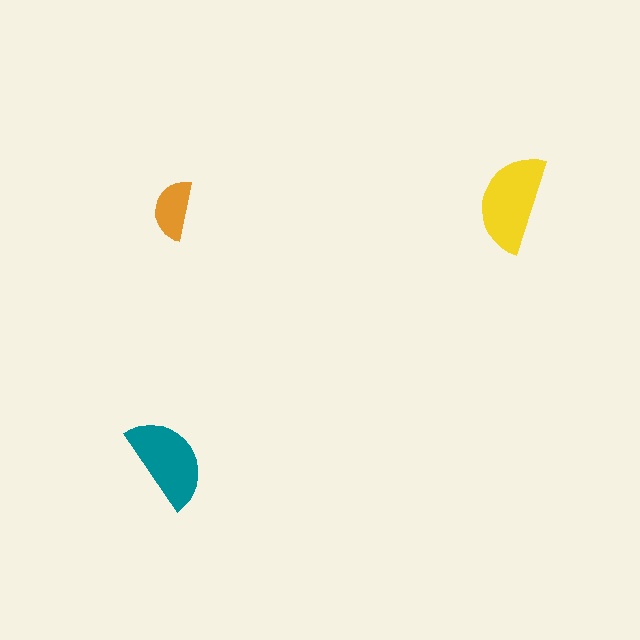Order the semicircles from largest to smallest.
the yellow one, the teal one, the orange one.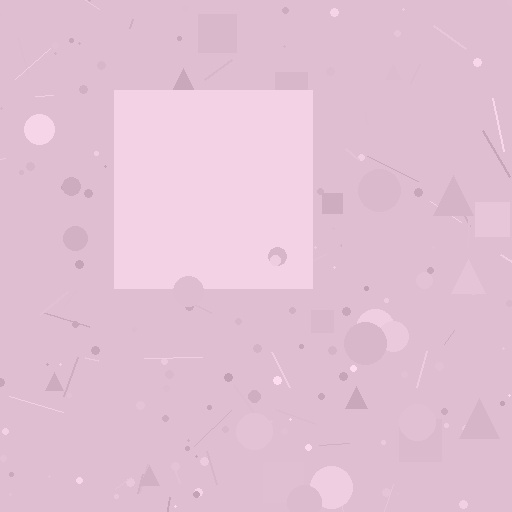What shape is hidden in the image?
A square is hidden in the image.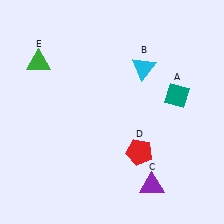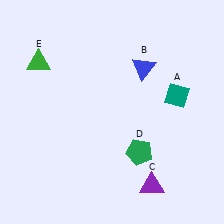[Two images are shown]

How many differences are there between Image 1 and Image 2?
There are 2 differences between the two images.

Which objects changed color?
B changed from cyan to blue. D changed from red to green.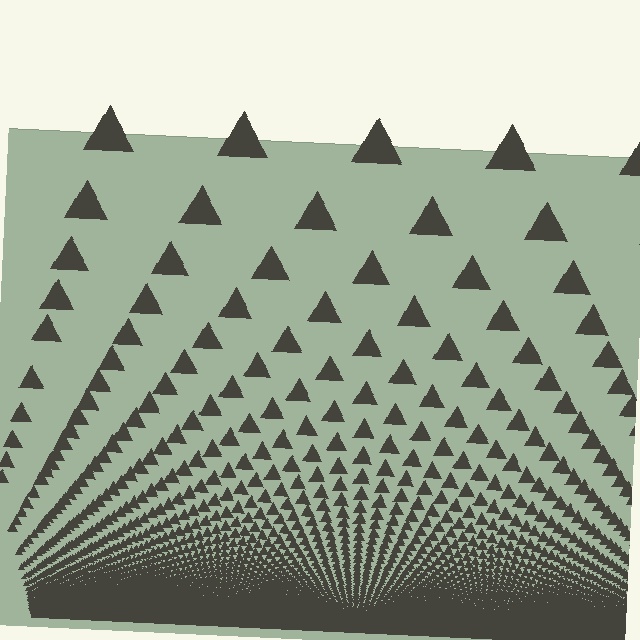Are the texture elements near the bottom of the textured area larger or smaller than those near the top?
Smaller. The gradient is inverted — elements near the bottom are smaller and denser.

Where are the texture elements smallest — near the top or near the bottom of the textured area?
Near the bottom.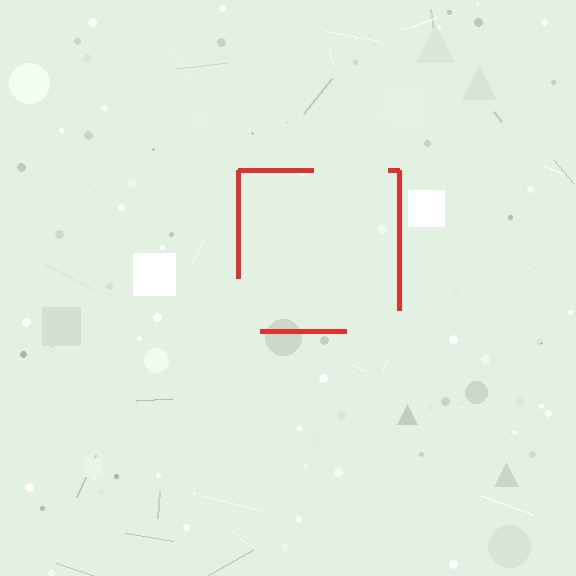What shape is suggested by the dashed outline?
The dashed outline suggests a square.